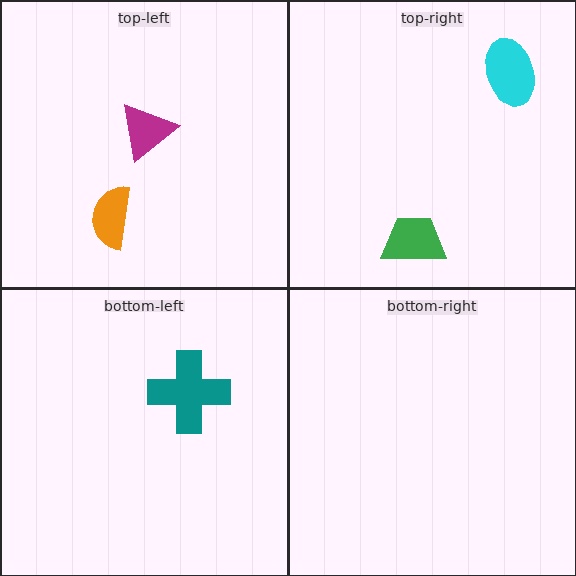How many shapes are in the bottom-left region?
1.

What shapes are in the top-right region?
The green trapezoid, the cyan ellipse.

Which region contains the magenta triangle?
The top-left region.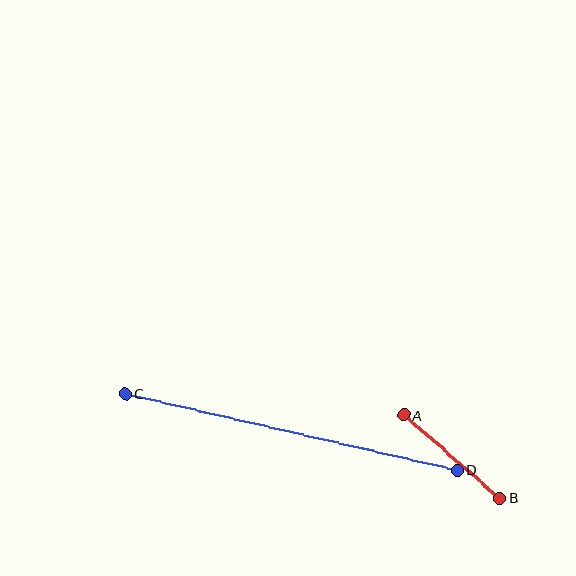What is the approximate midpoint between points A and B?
The midpoint is at approximately (452, 457) pixels.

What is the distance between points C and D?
The distance is approximately 341 pixels.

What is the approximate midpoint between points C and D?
The midpoint is at approximately (291, 432) pixels.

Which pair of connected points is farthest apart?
Points C and D are farthest apart.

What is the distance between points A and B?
The distance is approximately 128 pixels.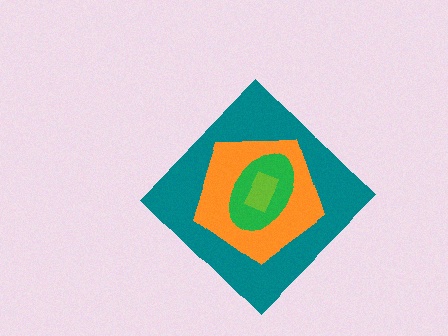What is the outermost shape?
The teal diamond.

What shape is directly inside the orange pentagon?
The green ellipse.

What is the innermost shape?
The lime rectangle.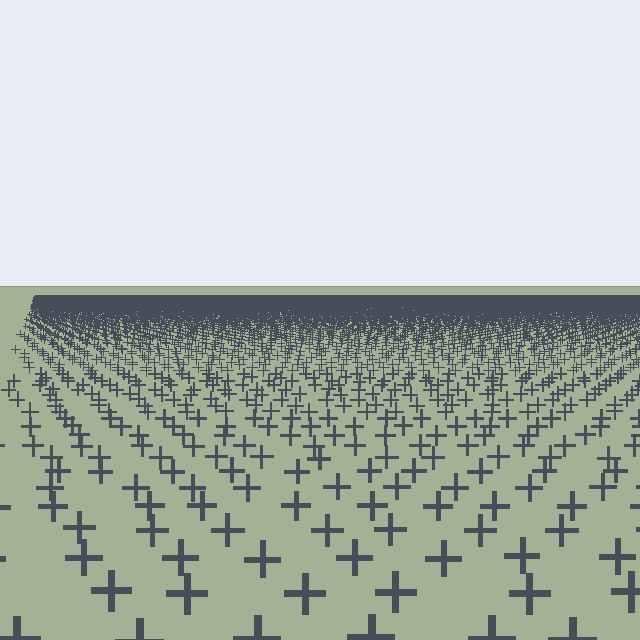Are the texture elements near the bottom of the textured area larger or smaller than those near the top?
Larger. Near the bottom, elements are closer to the viewer and appear at a bigger on-screen size.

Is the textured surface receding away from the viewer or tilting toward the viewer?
The surface is receding away from the viewer. Texture elements get smaller and denser toward the top.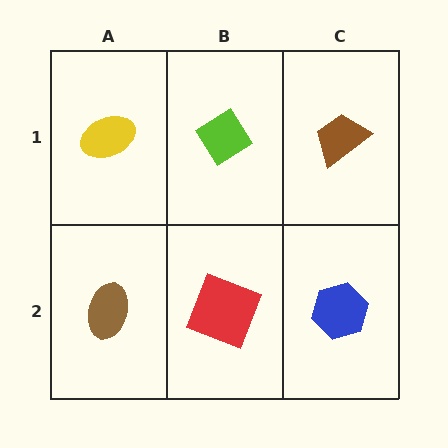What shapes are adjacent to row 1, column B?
A red square (row 2, column B), a yellow ellipse (row 1, column A), a brown trapezoid (row 1, column C).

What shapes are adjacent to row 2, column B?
A lime diamond (row 1, column B), a brown ellipse (row 2, column A), a blue hexagon (row 2, column C).